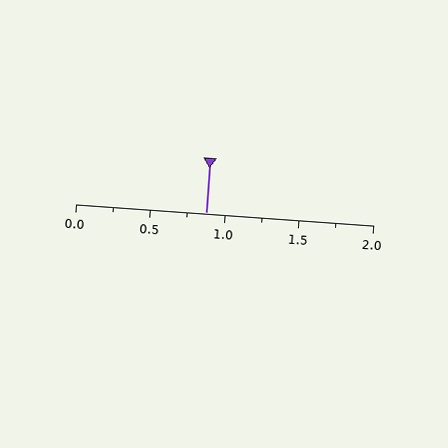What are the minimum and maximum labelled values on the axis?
The axis runs from 0.0 to 2.0.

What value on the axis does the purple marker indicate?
The marker indicates approximately 0.88.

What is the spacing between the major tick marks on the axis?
The major ticks are spaced 0.5 apart.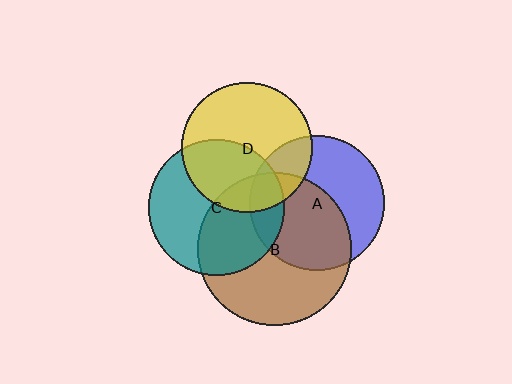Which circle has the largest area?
Circle B (brown).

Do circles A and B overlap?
Yes.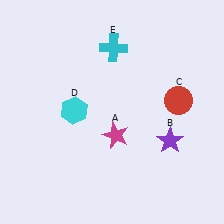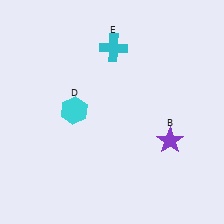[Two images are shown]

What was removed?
The red circle (C), the magenta star (A) were removed in Image 2.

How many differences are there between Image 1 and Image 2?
There are 2 differences between the two images.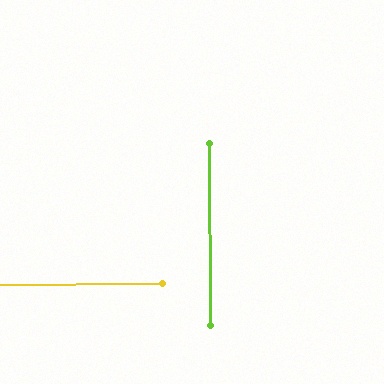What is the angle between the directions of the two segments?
Approximately 90 degrees.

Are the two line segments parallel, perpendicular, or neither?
Perpendicular — they meet at approximately 90°.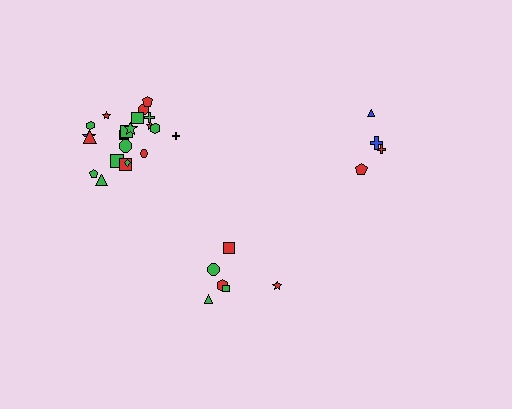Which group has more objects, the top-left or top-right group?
The top-left group.